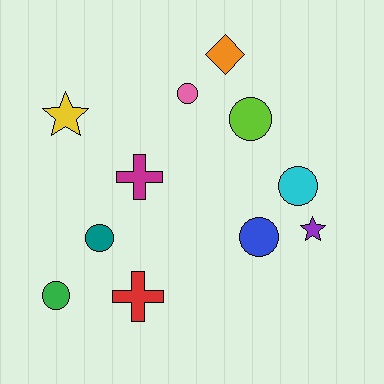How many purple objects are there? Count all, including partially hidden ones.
There is 1 purple object.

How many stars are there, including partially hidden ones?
There are 2 stars.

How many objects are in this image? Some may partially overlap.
There are 11 objects.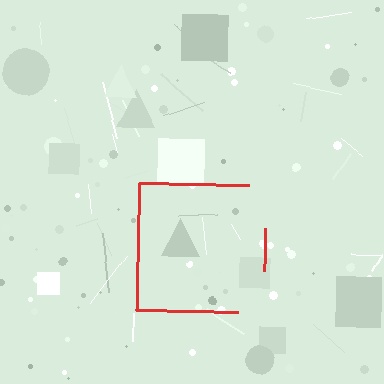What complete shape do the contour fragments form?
The contour fragments form a square.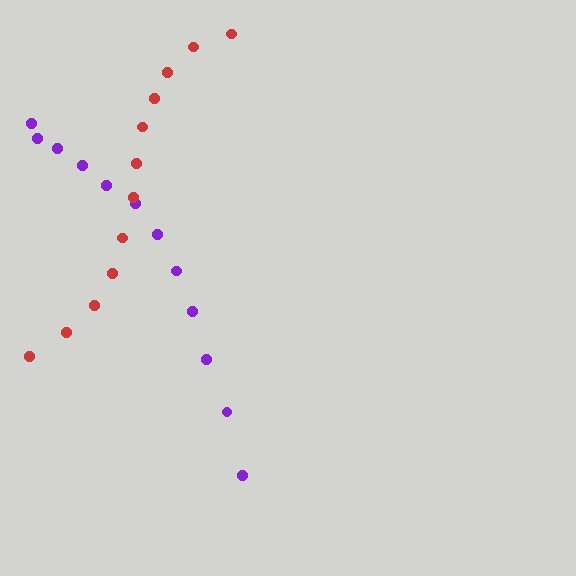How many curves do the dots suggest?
There are 2 distinct paths.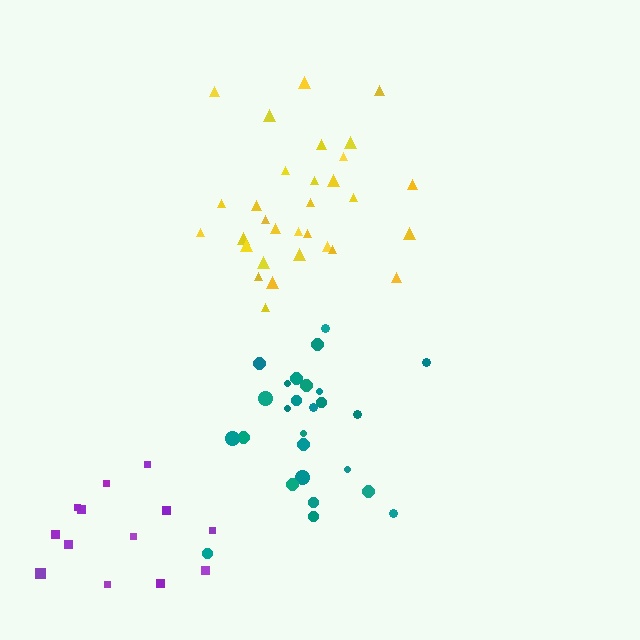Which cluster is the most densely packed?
Yellow.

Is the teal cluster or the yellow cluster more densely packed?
Yellow.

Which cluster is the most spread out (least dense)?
Purple.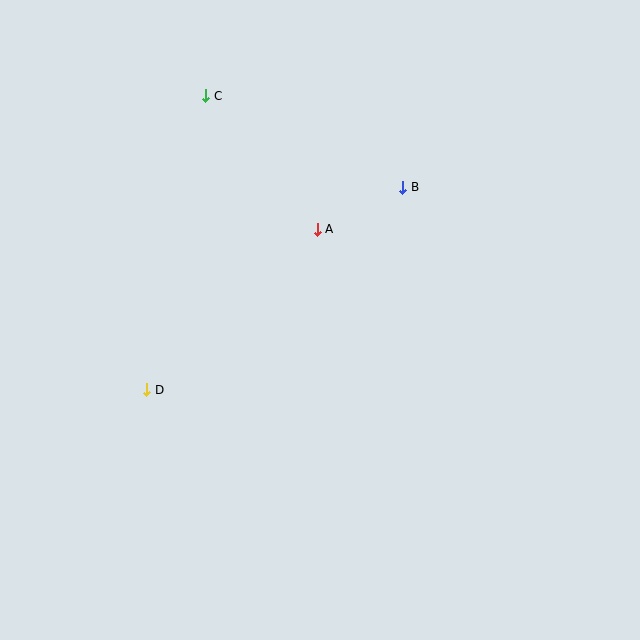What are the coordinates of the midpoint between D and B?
The midpoint between D and B is at (275, 289).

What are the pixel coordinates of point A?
Point A is at (317, 229).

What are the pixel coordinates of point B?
Point B is at (403, 187).